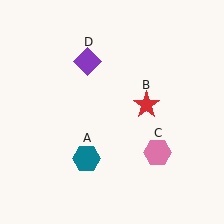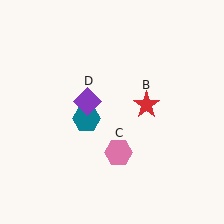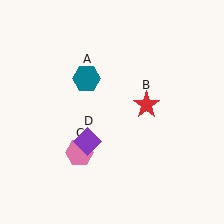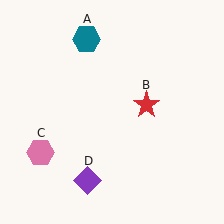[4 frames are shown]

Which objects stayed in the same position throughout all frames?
Red star (object B) remained stationary.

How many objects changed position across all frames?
3 objects changed position: teal hexagon (object A), pink hexagon (object C), purple diamond (object D).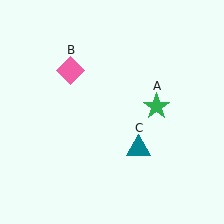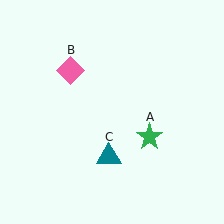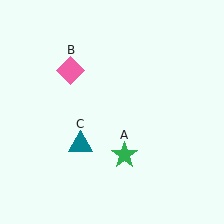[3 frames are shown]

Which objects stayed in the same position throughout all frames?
Pink diamond (object B) remained stationary.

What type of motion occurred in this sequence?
The green star (object A), teal triangle (object C) rotated clockwise around the center of the scene.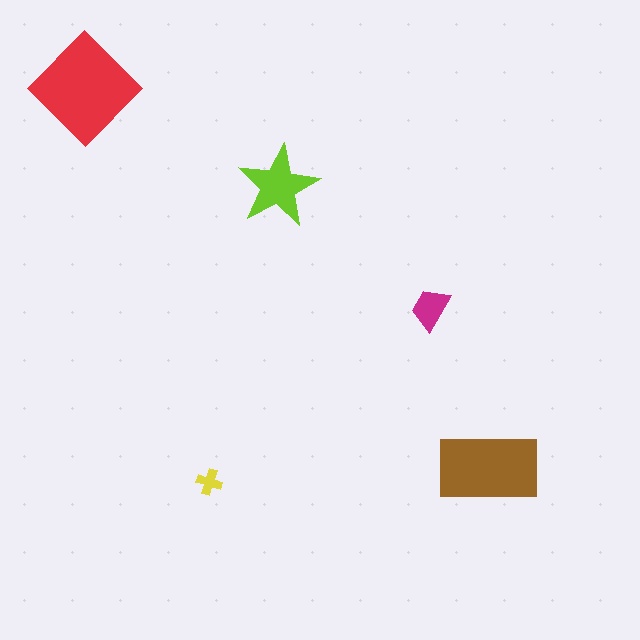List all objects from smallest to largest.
The yellow cross, the magenta trapezoid, the lime star, the brown rectangle, the red diamond.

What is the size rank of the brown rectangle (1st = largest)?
2nd.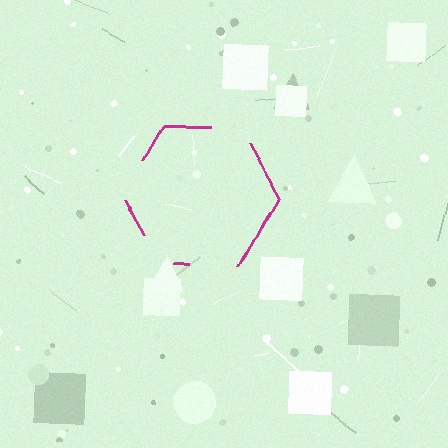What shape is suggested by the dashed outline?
The dashed outline suggests a hexagon.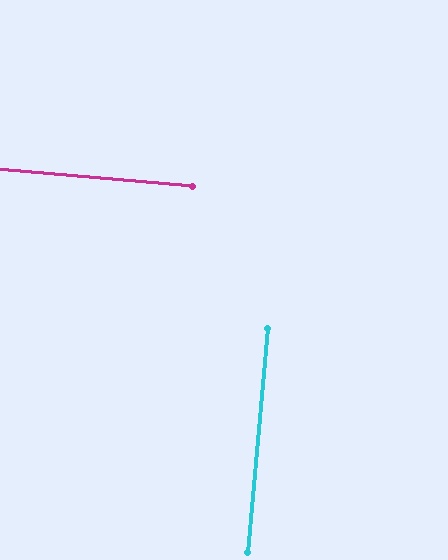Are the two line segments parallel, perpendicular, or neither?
Perpendicular — they meet at approximately 90°.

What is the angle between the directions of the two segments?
Approximately 90 degrees.